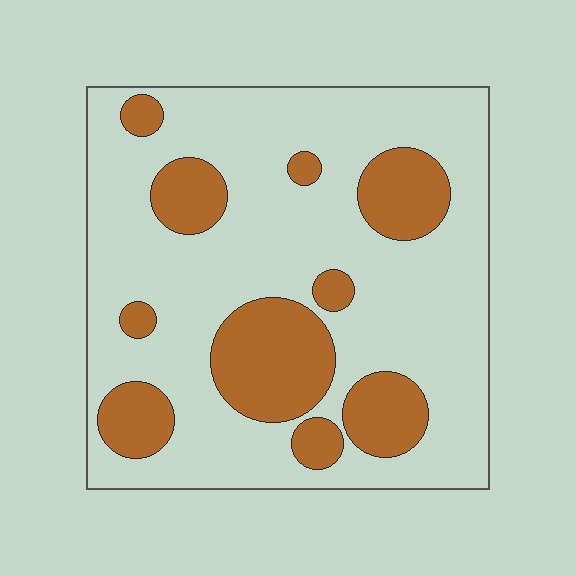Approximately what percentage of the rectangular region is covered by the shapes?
Approximately 25%.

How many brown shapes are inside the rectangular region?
10.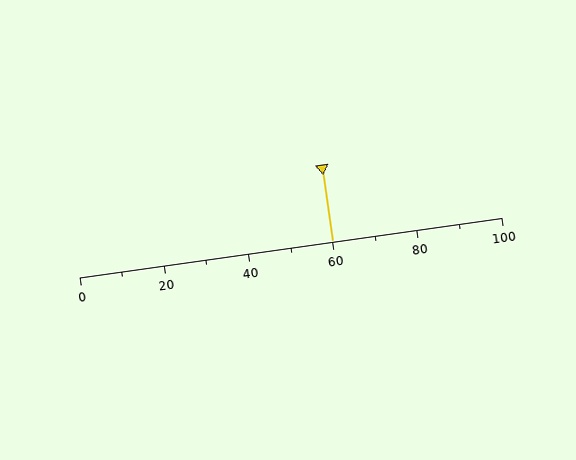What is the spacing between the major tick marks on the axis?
The major ticks are spaced 20 apart.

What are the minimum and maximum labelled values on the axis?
The axis runs from 0 to 100.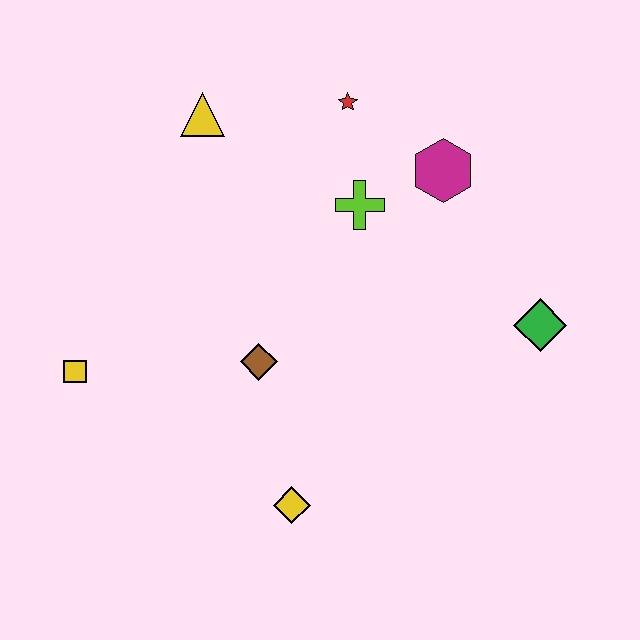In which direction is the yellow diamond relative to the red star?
The yellow diamond is below the red star.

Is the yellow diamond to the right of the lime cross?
No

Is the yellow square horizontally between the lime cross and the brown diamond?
No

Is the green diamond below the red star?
Yes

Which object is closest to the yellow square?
The brown diamond is closest to the yellow square.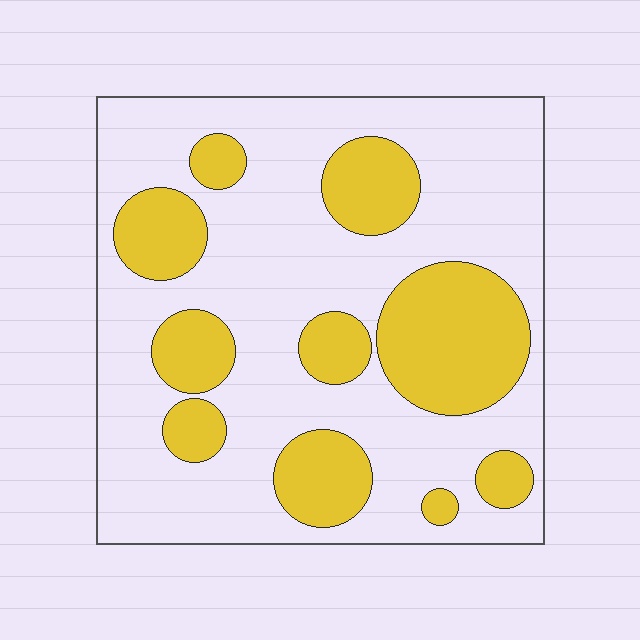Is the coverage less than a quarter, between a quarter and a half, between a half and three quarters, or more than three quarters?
Between a quarter and a half.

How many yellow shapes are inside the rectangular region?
10.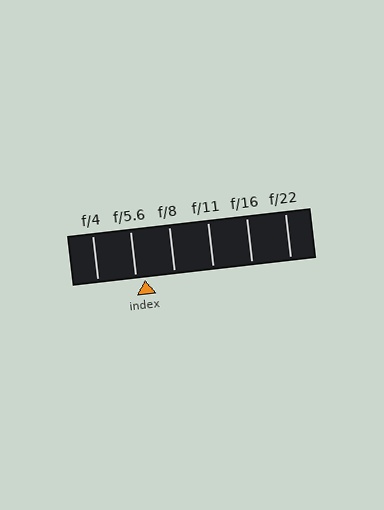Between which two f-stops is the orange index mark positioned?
The index mark is between f/5.6 and f/8.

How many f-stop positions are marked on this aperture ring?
There are 6 f-stop positions marked.